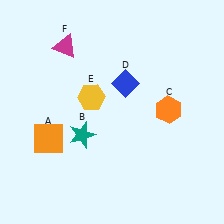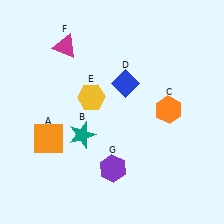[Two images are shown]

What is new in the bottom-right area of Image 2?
A purple hexagon (G) was added in the bottom-right area of Image 2.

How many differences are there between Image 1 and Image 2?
There is 1 difference between the two images.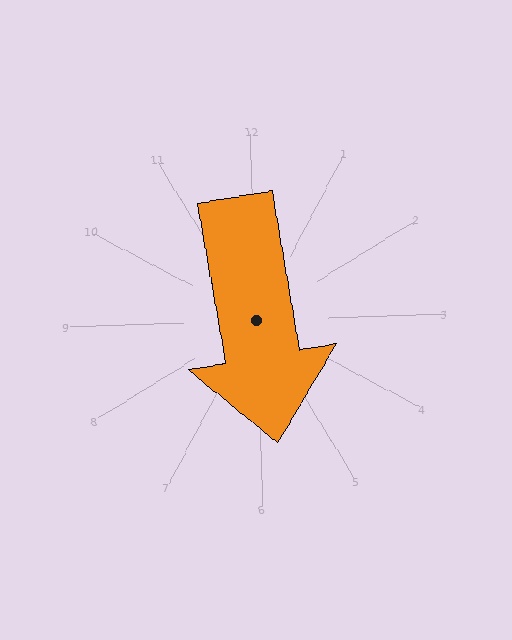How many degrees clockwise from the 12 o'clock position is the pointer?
Approximately 172 degrees.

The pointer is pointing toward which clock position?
Roughly 6 o'clock.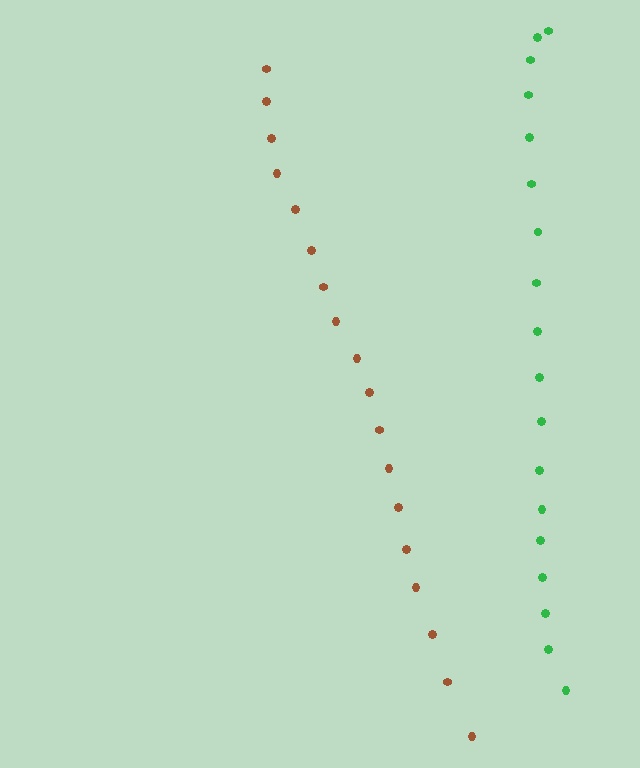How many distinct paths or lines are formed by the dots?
There are 2 distinct paths.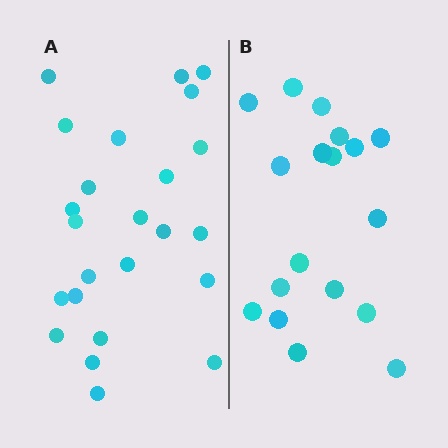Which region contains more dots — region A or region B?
Region A (the left region) has more dots.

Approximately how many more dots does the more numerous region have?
Region A has about 6 more dots than region B.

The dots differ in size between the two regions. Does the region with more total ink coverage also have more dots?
No. Region B has more total ink coverage because its dots are larger, but region A actually contains more individual dots. Total area can be misleading — the number of items is what matters here.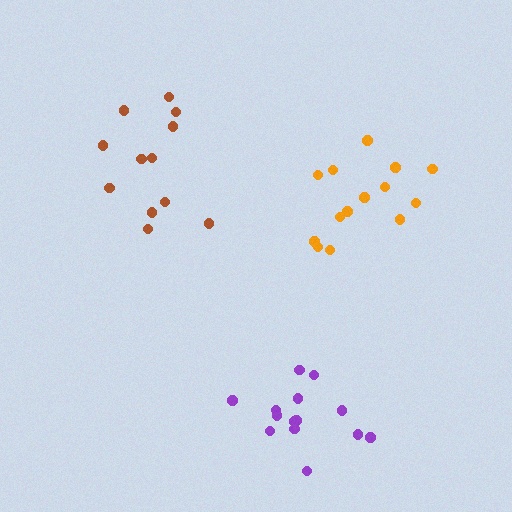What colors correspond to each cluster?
The clusters are colored: purple, brown, orange.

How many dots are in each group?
Group 1: 14 dots, Group 2: 12 dots, Group 3: 14 dots (40 total).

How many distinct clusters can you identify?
There are 3 distinct clusters.